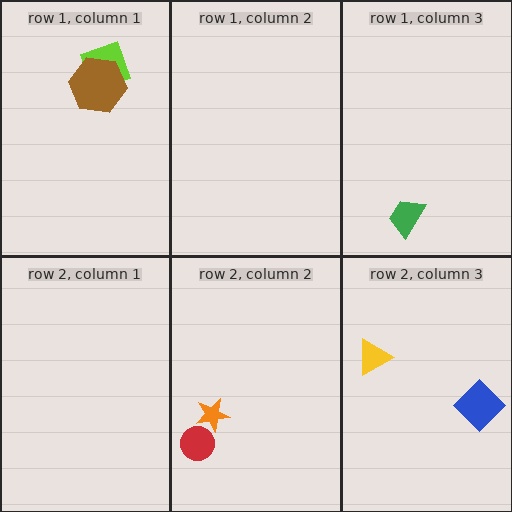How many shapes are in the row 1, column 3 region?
1.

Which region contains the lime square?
The row 1, column 1 region.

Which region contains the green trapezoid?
The row 1, column 3 region.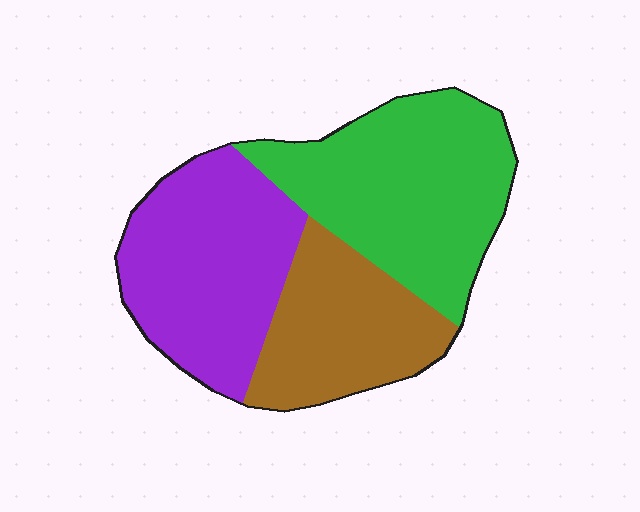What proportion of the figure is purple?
Purple covers about 35% of the figure.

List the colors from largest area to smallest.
From largest to smallest: green, purple, brown.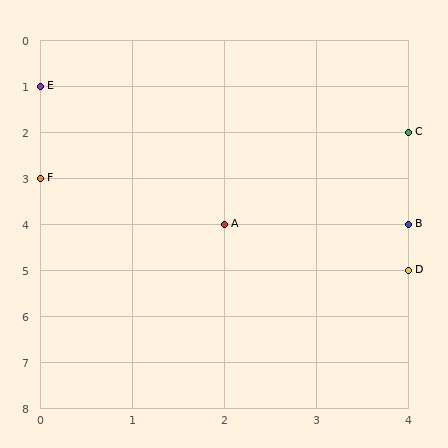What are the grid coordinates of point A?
Point A is at grid coordinates (2, 4).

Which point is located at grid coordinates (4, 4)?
Point B is at (4, 4).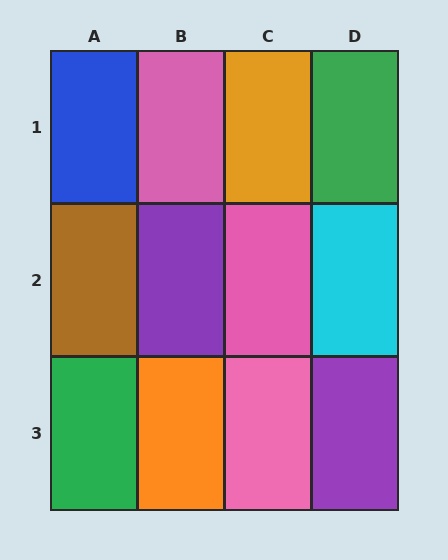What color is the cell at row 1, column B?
Pink.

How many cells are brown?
1 cell is brown.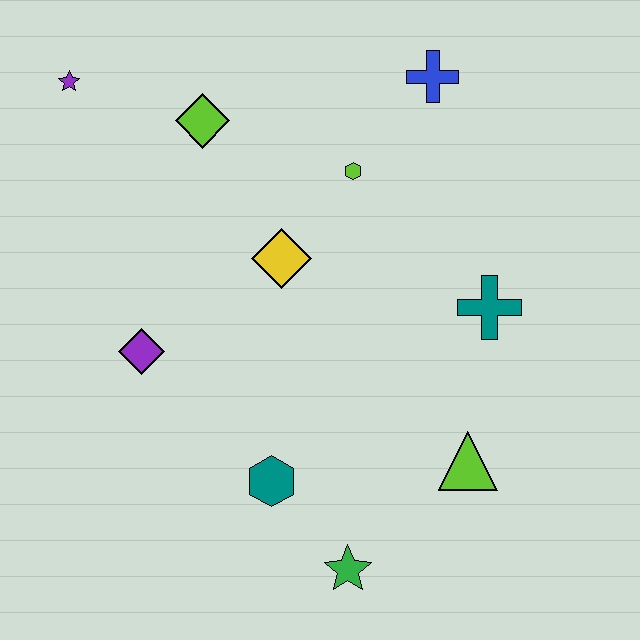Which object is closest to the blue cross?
The lime hexagon is closest to the blue cross.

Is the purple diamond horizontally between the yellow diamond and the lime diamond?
No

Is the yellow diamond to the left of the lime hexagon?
Yes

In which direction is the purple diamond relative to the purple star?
The purple diamond is below the purple star.